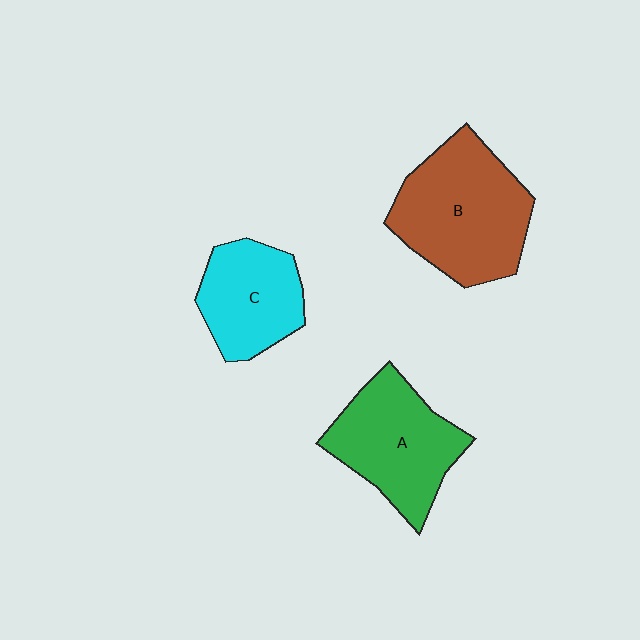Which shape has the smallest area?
Shape C (cyan).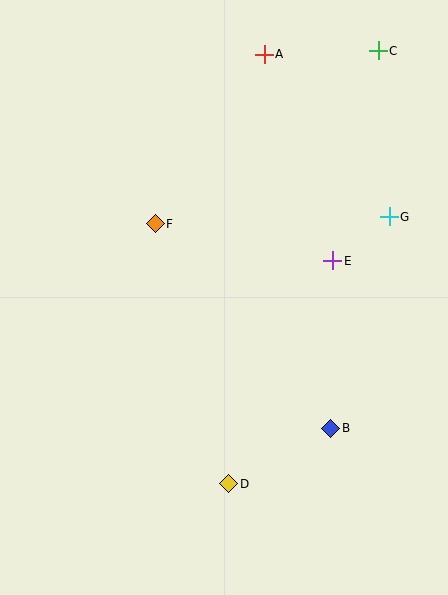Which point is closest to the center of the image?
Point F at (155, 224) is closest to the center.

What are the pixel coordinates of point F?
Point F is at (155, 224).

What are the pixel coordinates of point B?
Point B is at (331, 428).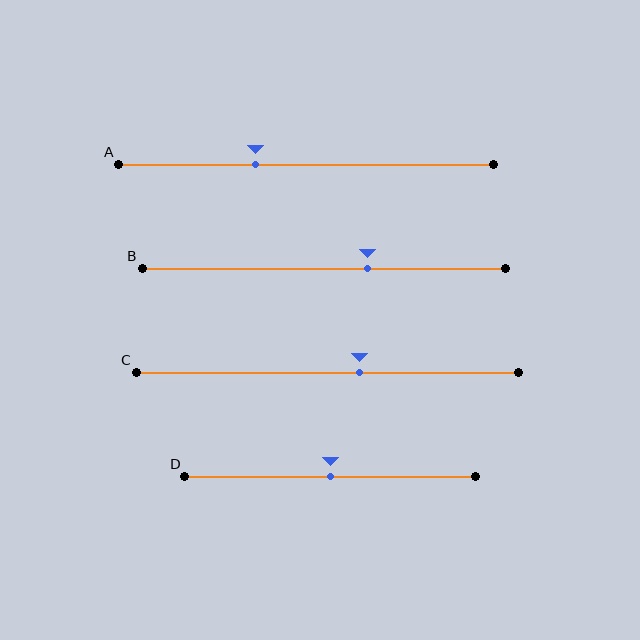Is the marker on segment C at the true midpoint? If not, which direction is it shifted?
No, the marker on segment C is shifted to the right by about 8% of the segment length.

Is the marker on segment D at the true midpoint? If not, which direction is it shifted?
Yes, the marker on segment D is at the true midpoint.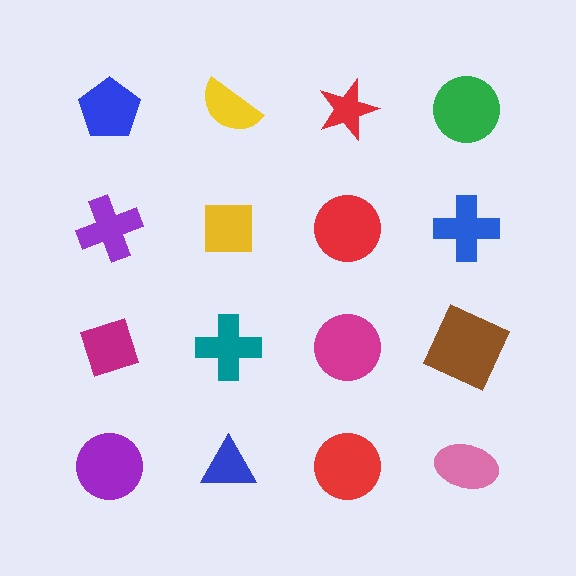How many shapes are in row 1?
4 shapes.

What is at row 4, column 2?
A blue triangle.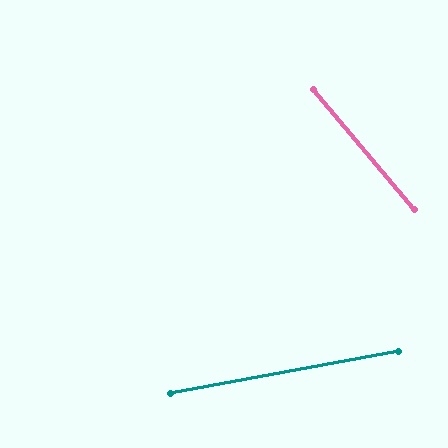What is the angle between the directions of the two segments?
Approximately 60 degrees.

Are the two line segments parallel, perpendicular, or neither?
Neither parallel nor perpendicular — they differ by about 60°.